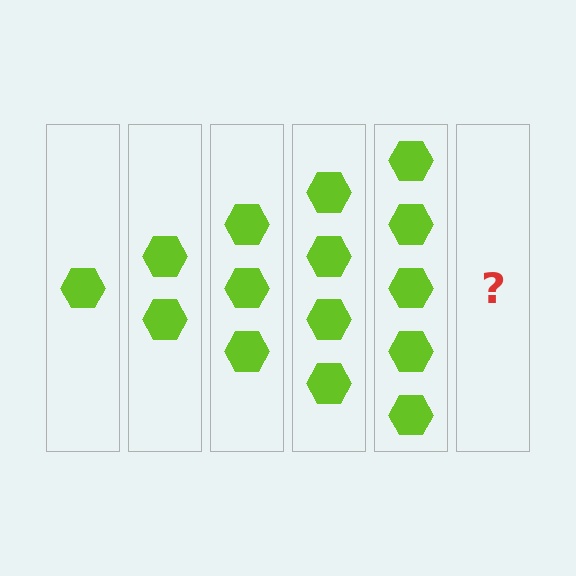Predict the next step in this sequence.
The next step is 6 hexagons.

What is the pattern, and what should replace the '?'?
The pattern is that each step adds one more hexagon. The '?' should be 6 hexagons.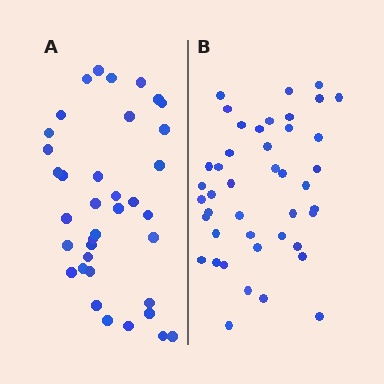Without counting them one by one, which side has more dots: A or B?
Region B (the right region) has more dots.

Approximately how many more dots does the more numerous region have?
Region B has about 6 more dots than region A.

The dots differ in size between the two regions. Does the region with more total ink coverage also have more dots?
No. Region A has more total ink coverage because its dots are larger, but region B actually contains more individual dots. Total area can be misleading — the number of items is what matters here.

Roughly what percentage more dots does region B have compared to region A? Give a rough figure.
About 15% more.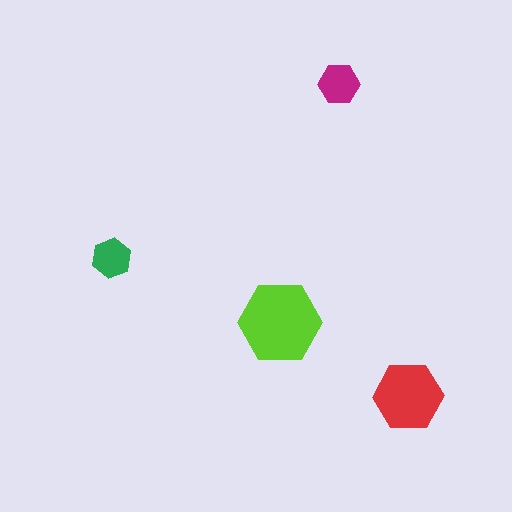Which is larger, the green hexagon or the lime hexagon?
The lime one.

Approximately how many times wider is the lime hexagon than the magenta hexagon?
About 2 times wider.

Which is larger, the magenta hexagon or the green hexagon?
The magenta one.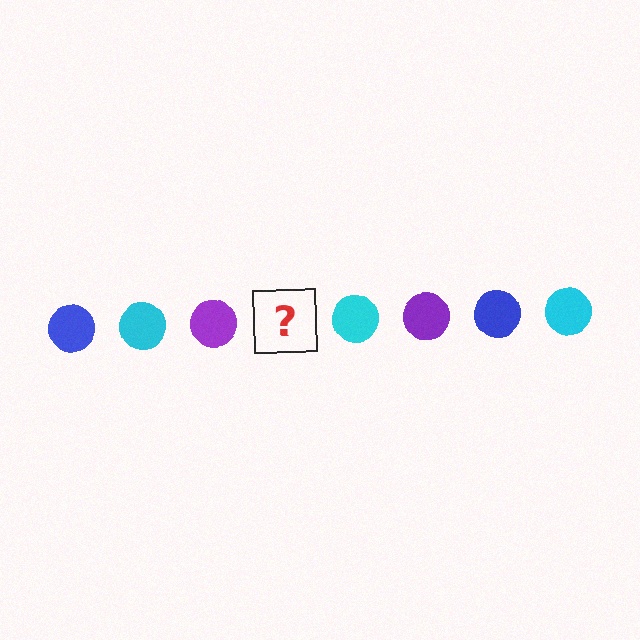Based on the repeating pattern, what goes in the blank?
The blank should be a blue circle.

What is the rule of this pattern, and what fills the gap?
The rule is that the pattern cycles through blue, cyan, purple circles. The gap should be filled with a blue circle.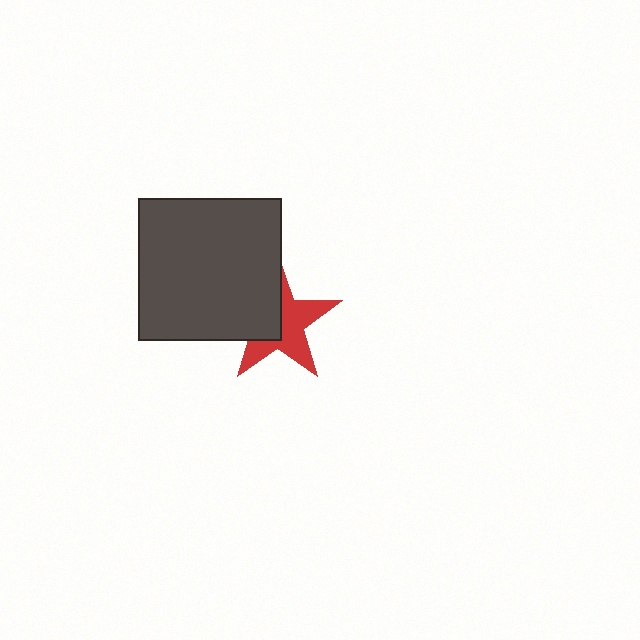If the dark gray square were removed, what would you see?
You would see the complete red star.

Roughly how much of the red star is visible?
About half of it is visible (roughly 56%).